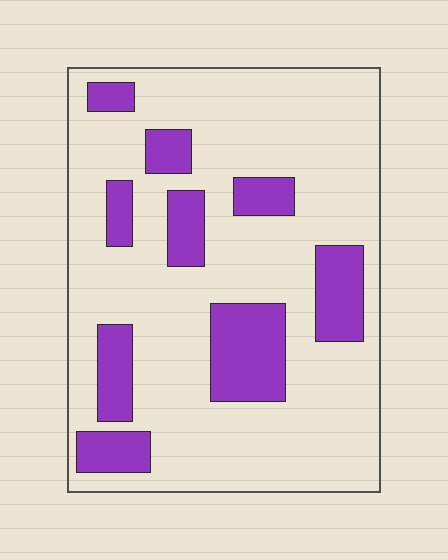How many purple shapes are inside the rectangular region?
9.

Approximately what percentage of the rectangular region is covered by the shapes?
Approximately 20%.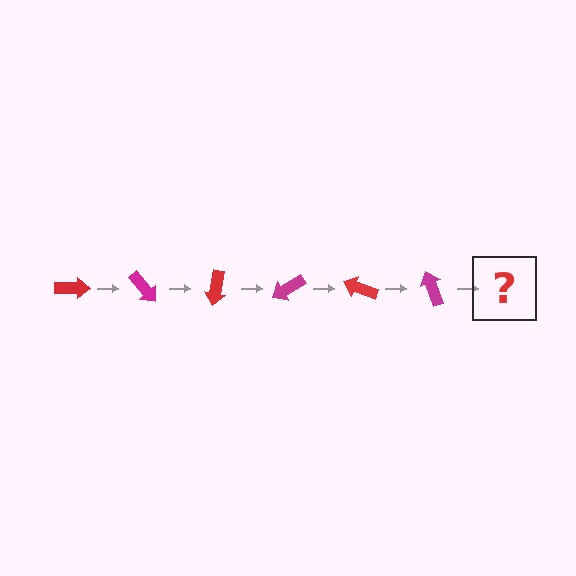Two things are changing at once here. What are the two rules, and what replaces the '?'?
The two rules are that it rotates 50 degrees each step and the color cycles through red and magenta. The '?' should be a red arrow, rotated 300 degrees from the start.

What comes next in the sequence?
The next element should be a red arrow, rotated 300 degrees from the start.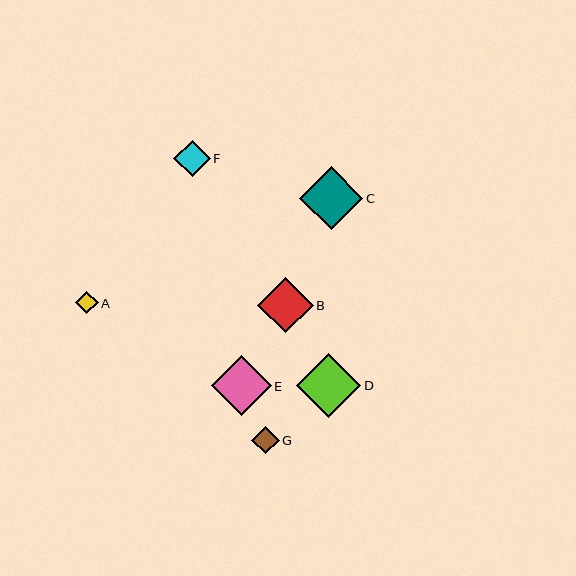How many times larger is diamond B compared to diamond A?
Diamond B is approximately 2.4 times the size of diamond A.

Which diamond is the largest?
Diamond D is the largest with a size of approximately 64 pixels.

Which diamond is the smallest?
Diamond A is the smallest with a size of approximately 23 pixels.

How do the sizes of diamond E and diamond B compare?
Diamond E and diamond B are approximately the same size.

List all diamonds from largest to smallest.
From largest to smallest: D, C, E, B, F, G, A.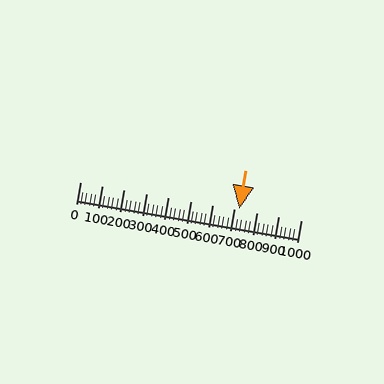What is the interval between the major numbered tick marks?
The major tick marks are spaced 100 units apart.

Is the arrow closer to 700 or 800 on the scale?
The arrow is closer to 700.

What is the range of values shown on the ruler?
The ruler shows values from 0 to 1000.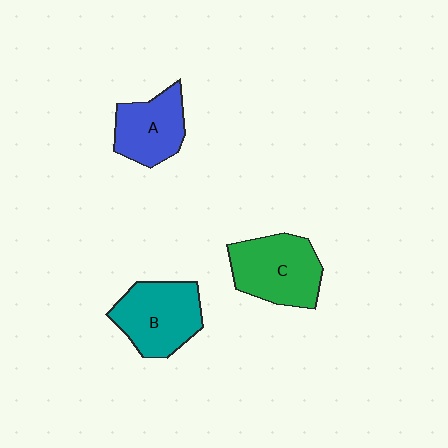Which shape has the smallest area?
Shape A (blue).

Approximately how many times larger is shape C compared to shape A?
Approximately 1.3 times.